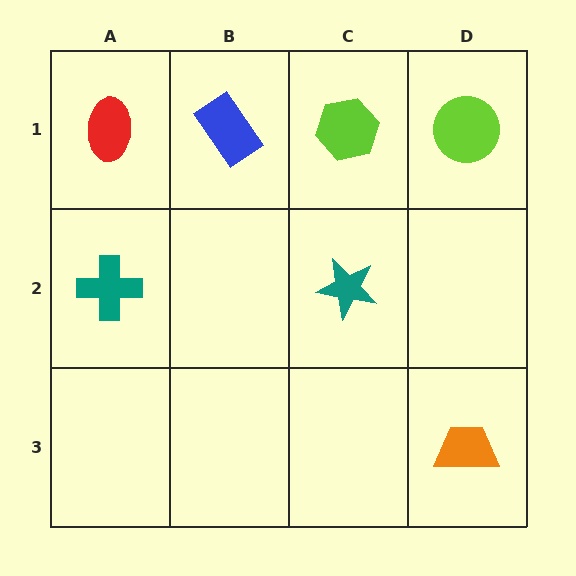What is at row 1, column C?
A lime hexagon.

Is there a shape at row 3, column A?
No, that cell is empty.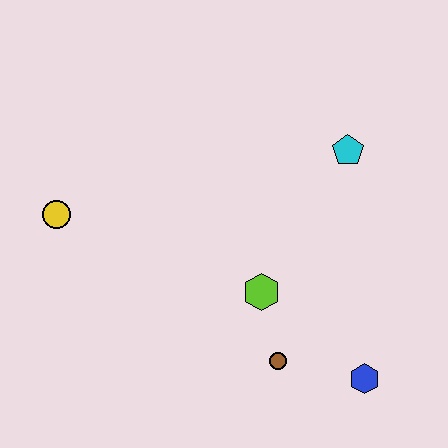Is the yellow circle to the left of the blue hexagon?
Yes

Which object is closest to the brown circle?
The lime hexagon is closest to the brown circle.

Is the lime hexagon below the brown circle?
No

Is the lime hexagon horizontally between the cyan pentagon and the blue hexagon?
No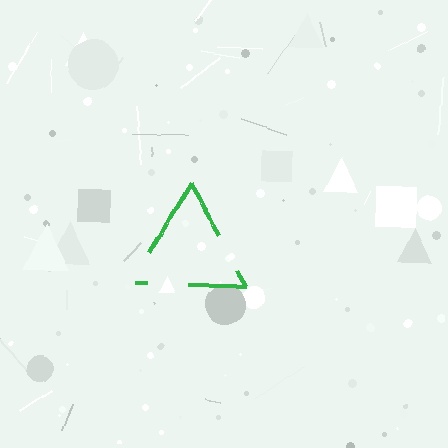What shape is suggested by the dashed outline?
The dashed outline suggests a triangle.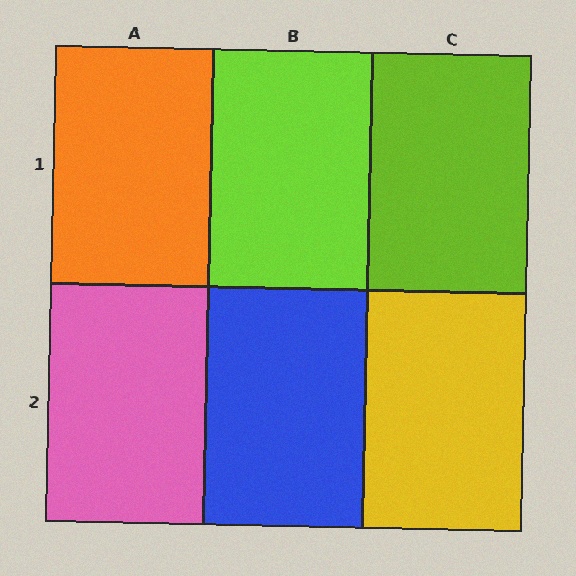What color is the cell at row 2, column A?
Pink.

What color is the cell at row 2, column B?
Blue.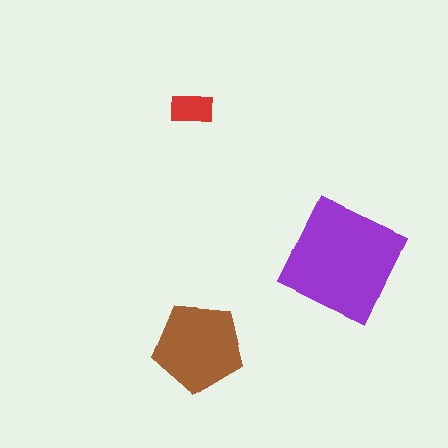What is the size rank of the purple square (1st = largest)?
1st.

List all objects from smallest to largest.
The red rectangle, the brown pentagon, the purple square.